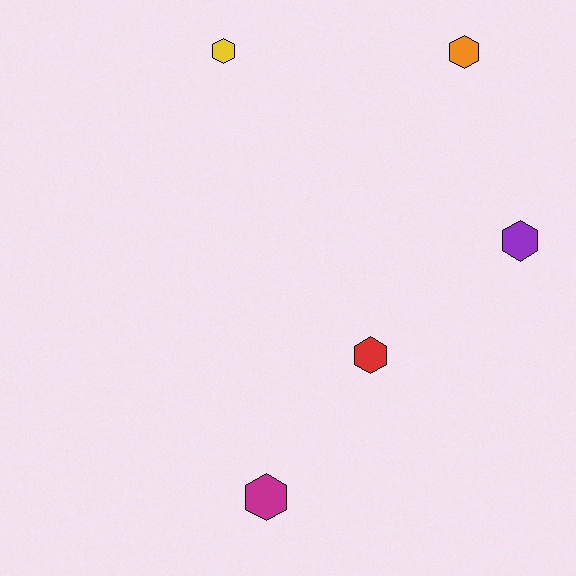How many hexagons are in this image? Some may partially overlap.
There are 5 hexagons.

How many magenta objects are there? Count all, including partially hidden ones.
There is 1 magenta object.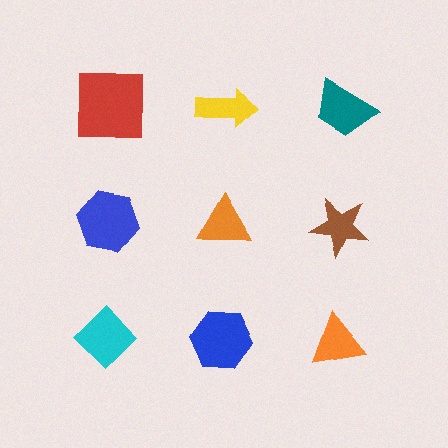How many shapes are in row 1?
3 shapes.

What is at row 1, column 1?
A red square.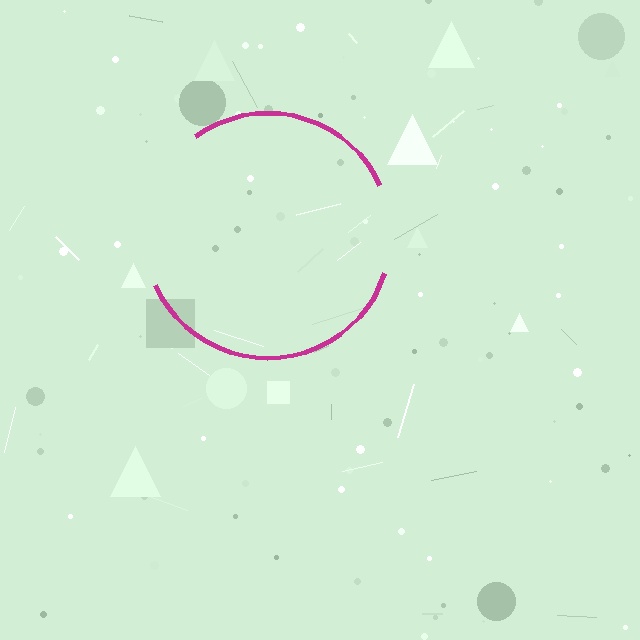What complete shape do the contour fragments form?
The contour fragments form a circle.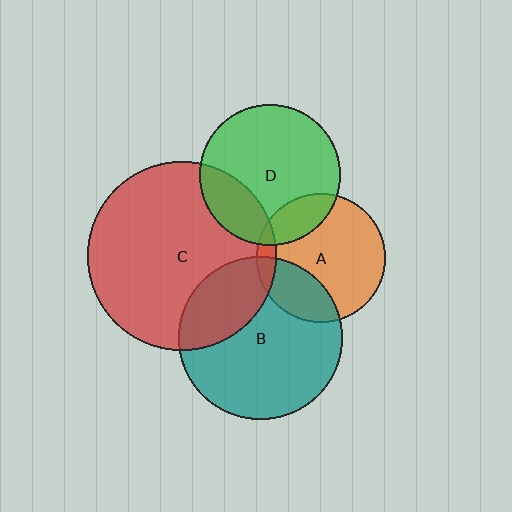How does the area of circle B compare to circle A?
Approximately 1.6 times.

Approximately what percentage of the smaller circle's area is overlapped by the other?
Approximately 25%.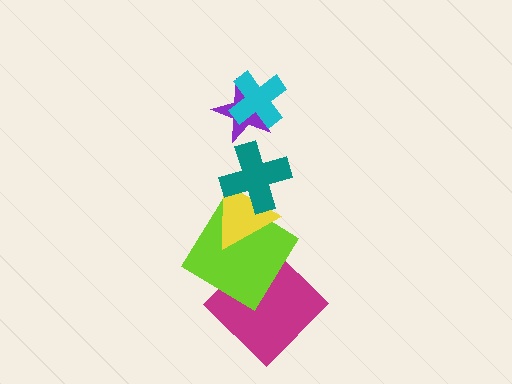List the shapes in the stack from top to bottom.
From top to bottom: the cyan cross, the purple star, the teal cross, the yellow triangle, the lime diamond, the magenta diamond.